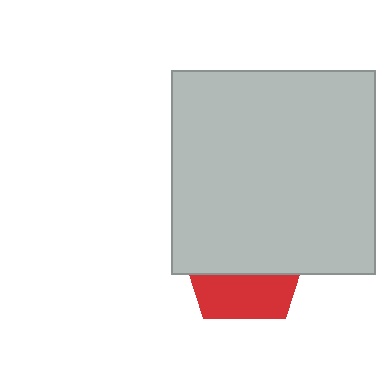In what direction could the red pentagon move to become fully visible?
The red pentagon could move down. That would shift it out from behind the light gray square entirely.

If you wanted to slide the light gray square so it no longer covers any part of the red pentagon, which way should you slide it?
Slide it up — that is the most direct way to separate the two shapes.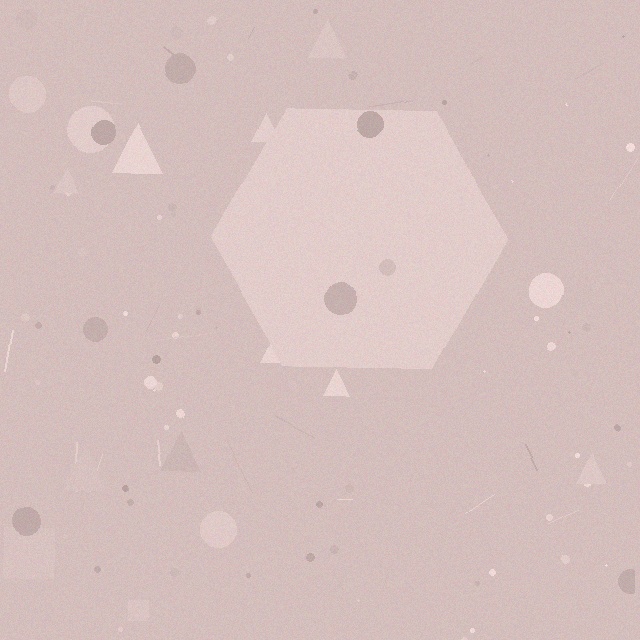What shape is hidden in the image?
A hexagon is hidden in the image.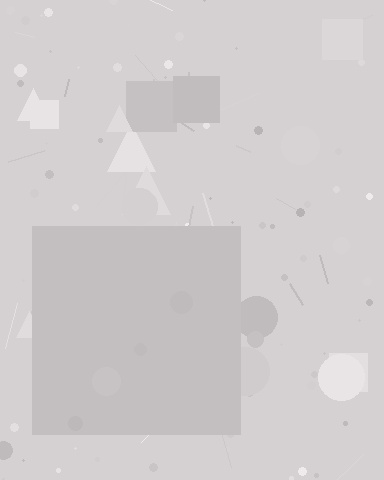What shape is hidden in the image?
A square is hidden in the image.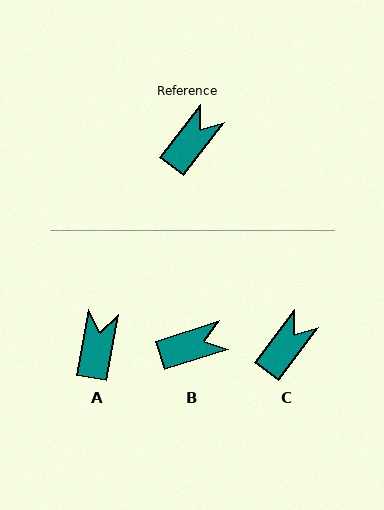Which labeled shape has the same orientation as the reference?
C.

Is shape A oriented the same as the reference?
No, it is off by about 27 degrees.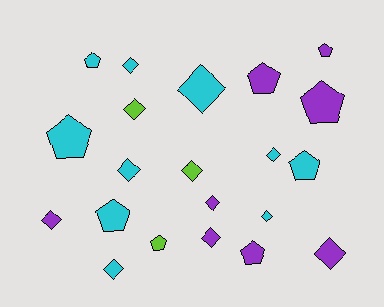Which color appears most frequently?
Cyan, with 10 objects.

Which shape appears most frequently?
Diamond, with 12 objects.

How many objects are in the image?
There are 21 objects.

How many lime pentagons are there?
There is 1 lime pentagon.